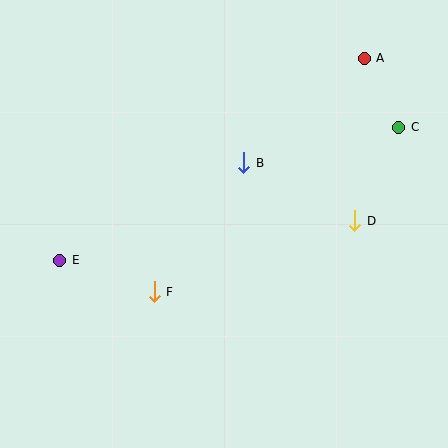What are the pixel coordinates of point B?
Point B is at (244, 163).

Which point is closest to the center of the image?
Point B at (244, 163) is closest to the center.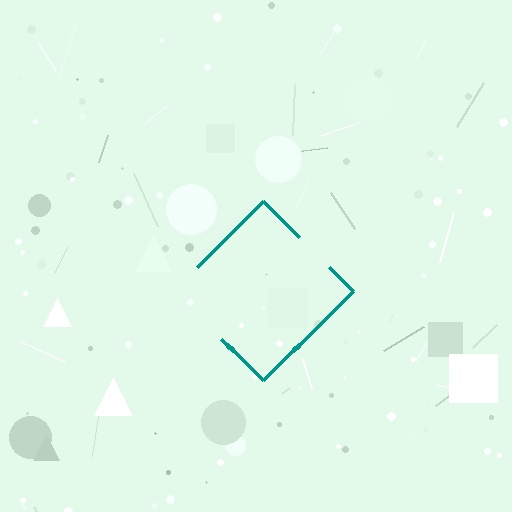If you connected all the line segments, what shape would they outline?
They would outline a diamond.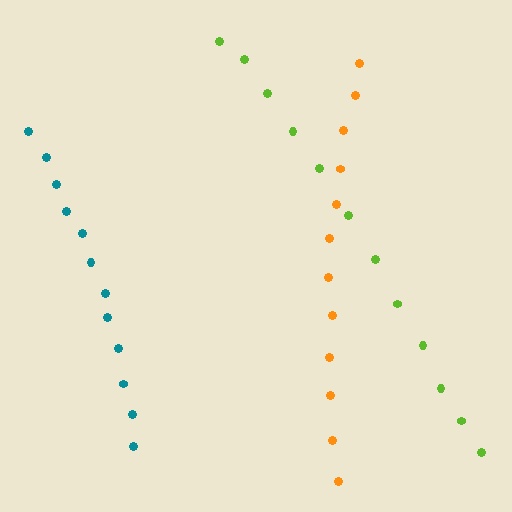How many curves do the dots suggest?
There are 3 distinct paths.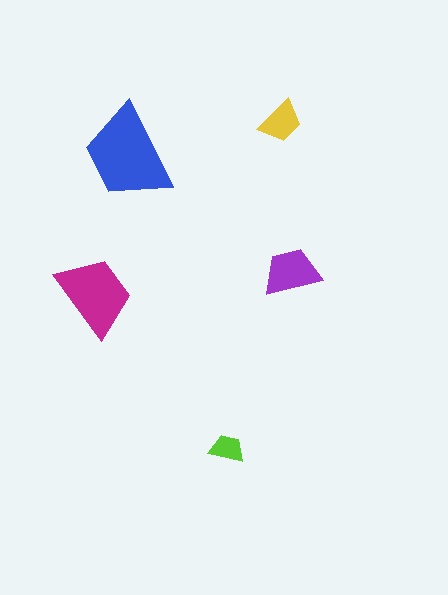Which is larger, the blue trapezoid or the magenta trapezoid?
The blue one.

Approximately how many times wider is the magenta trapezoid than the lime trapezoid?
About 2.5 times wider.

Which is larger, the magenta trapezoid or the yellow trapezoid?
The magenta one.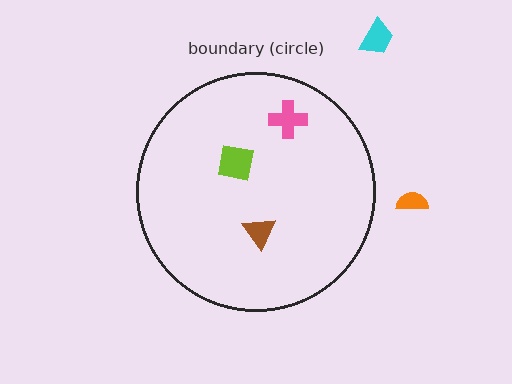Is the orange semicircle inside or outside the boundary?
Outside.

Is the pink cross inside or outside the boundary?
Inside.